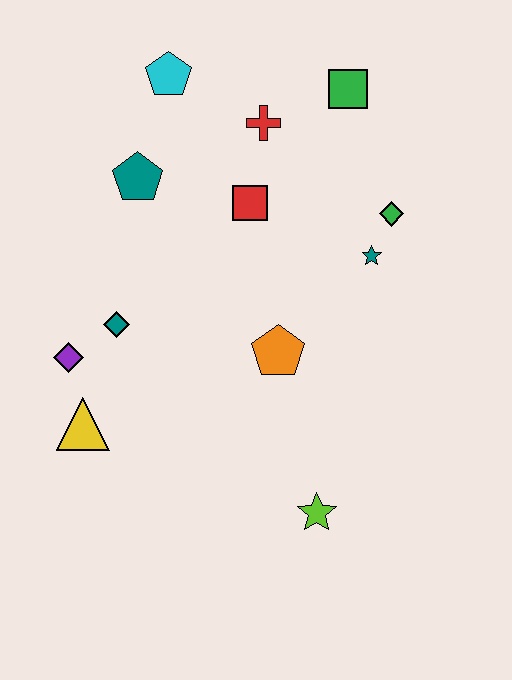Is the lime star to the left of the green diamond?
Yes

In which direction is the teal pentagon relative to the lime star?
The teal pentagon is above the lime star.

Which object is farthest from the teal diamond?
The green square is farthest from the teal diamond.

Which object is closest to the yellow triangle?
The purple diamond is closest to the yellow triangle.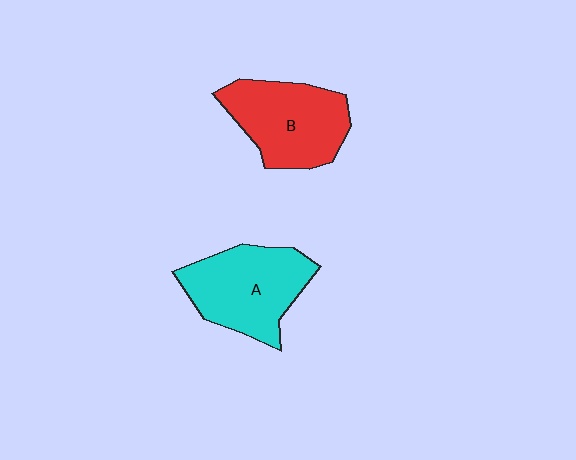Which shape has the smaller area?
Shape B (red).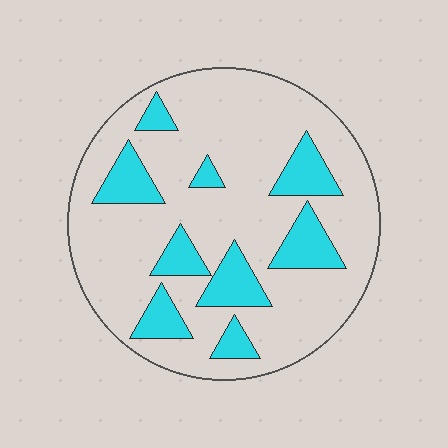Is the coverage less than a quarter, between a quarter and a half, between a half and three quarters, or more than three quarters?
Less than a quarter.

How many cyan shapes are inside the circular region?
9.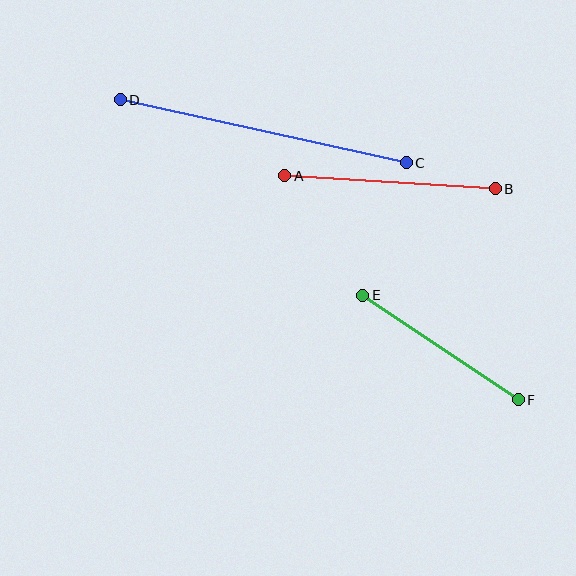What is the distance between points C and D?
The distance is approximately 293 pixels.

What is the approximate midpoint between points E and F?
The midpoint is at approximately (441, 348) pixels.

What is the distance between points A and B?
The distance is approximately 211 pixels.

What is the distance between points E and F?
The distance is approximately 187 pixels.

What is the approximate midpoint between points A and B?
The midpoint is at approximately (390, 182) pixels.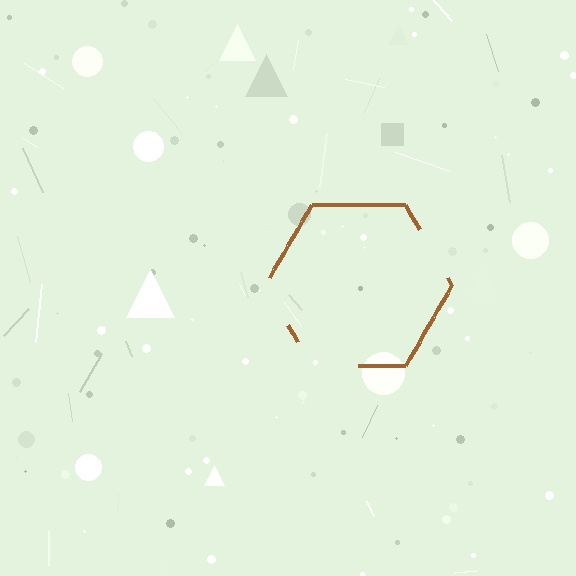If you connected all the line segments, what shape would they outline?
They would outline a hexagon.